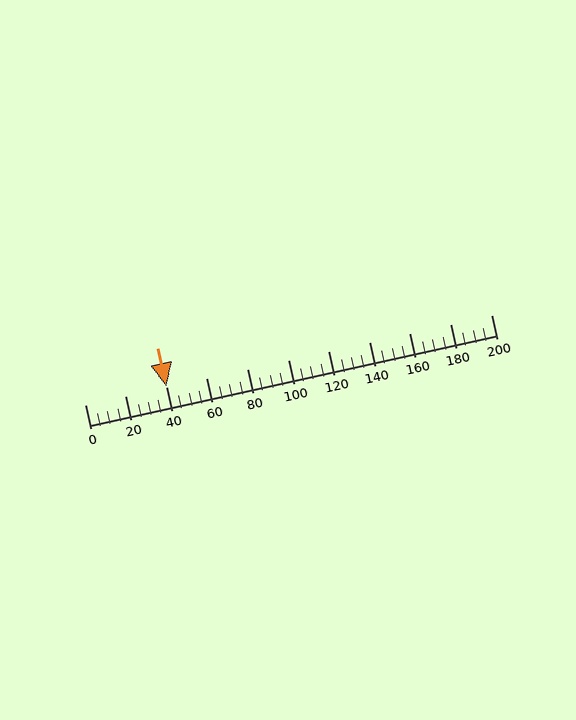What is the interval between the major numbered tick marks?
The major tick marks are spaced 20 units apart.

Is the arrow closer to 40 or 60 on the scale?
The arrow is closer to 40.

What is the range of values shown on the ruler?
The ruler shows values from 0 to 200.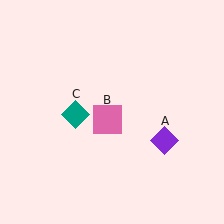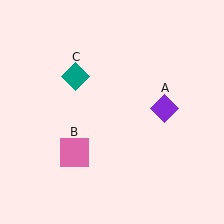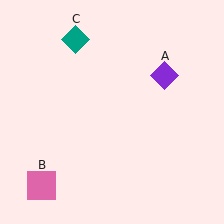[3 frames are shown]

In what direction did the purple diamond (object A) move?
The purple diamond (object A) moved up.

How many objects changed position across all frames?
3 objects changed position: purple diamond (object A), pink square (object B), teal diamond (object C).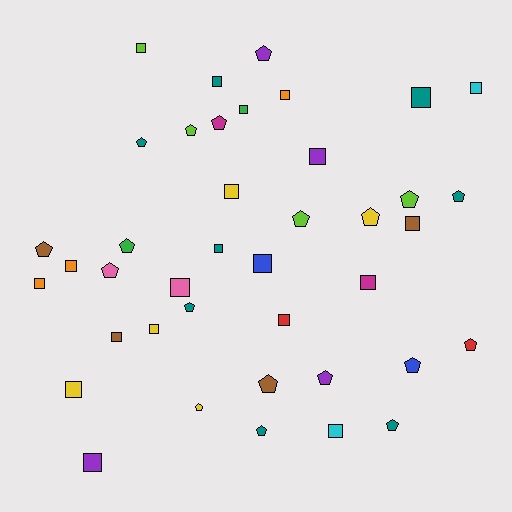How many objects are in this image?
There are 40 objects.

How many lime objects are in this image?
There are 4 lime objects.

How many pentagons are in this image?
There are 19 pentagons.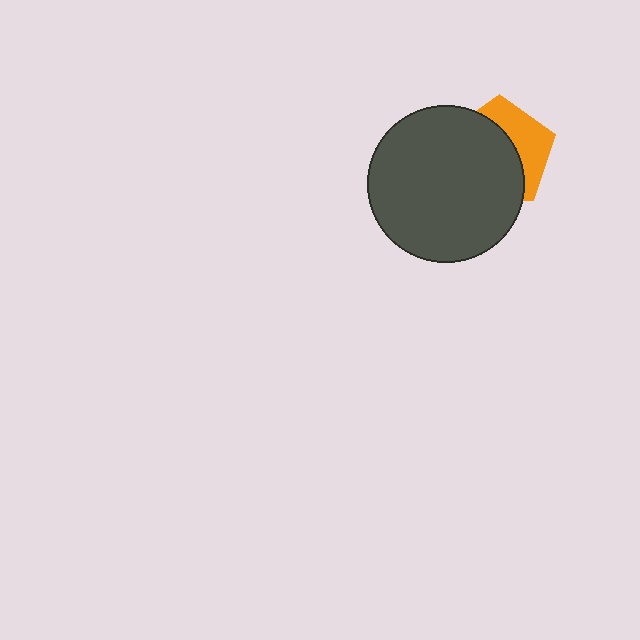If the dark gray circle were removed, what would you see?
You would see the complete orange pentagon.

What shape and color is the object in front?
The object in front is a dark gray circle.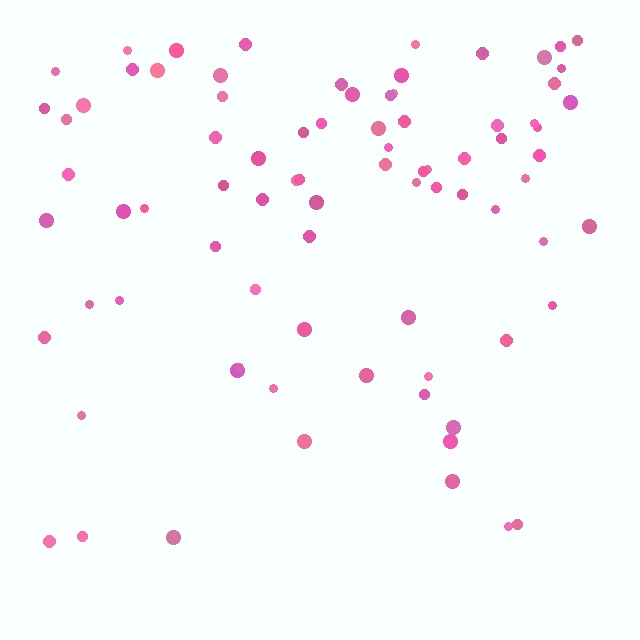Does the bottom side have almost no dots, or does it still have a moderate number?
Still a moderate number, just noticeably fewer than the top.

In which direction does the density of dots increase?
From bottom to top, with the top side densest.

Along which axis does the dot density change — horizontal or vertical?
Vertical.